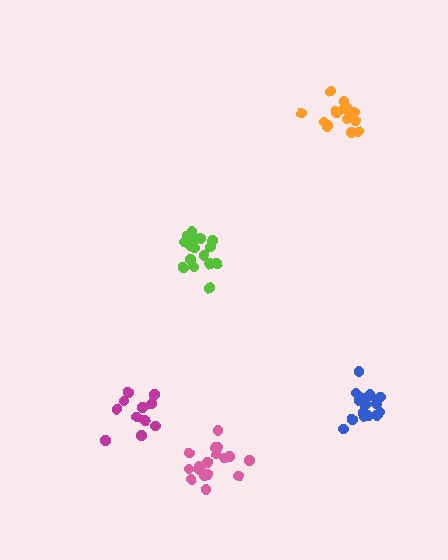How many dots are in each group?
Group 1: 15 dots, Group 2: 12 dots, Group 3: 17 dots, Group 4: 17 dots, Group 5: 17 dots (78 total).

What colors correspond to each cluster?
The clusters are colored: orange, magenta, blue, lime, pink.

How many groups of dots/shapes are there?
There are 5 groups.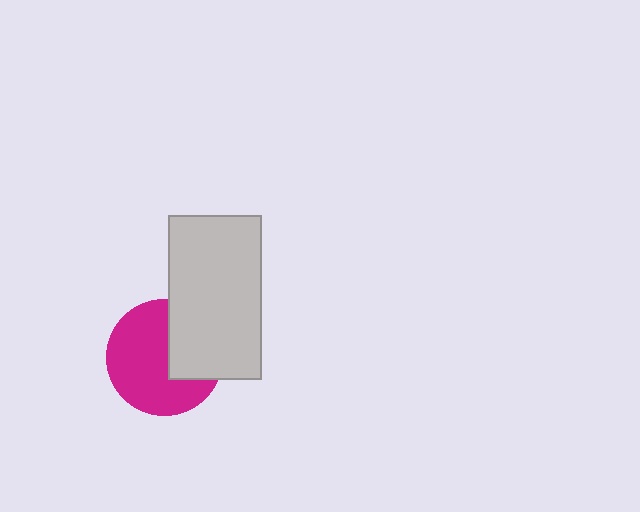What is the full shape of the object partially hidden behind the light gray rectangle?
The partially hidden object is a magenta circle.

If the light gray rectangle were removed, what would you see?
You would see the complete magenta circle.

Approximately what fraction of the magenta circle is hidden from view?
Roughly 35% of the magenta circle is hidden behind the light gray rectangle.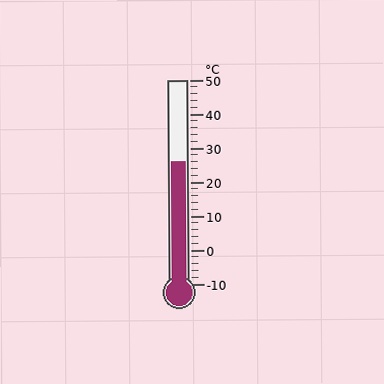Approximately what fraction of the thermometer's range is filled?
The thermometer is filled to approximately 60% of its range.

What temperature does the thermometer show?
The thermometer shows approximately 26°C.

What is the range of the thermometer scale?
The thermometer scale ranges from -10°C to 50°C.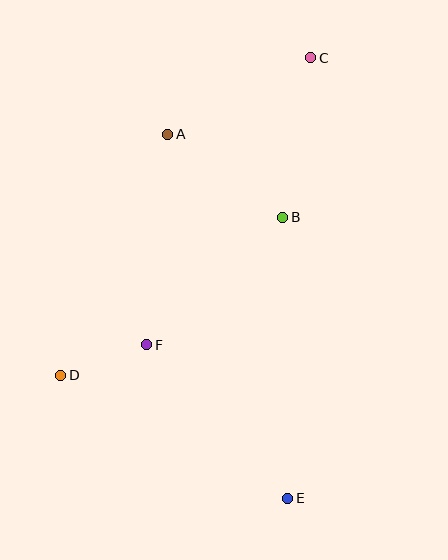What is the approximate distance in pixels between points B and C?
The distance between B and C is approximately 162 pixels.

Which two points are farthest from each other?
Points C and E are farthest from each other.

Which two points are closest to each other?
Points D and F are closest to each other.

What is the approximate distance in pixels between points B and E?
The distance between B and E is approximately 281 pixels.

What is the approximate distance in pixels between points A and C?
The distance between A and C is approximately 162 pixels.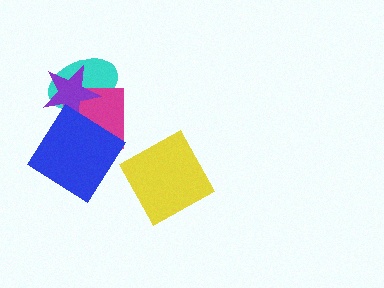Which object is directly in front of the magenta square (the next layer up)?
The purple star is directly in front of the magenta square.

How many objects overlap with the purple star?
2 objects overlap with the purple star.